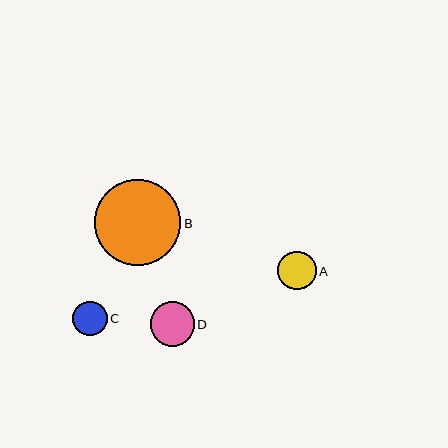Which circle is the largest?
Circle B is the largest with a size of approximately 86 pixels.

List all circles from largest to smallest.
From largest to smallest: B, D, A, C.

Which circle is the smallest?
Circle C is the smallest with a size of approximately 35 pixels.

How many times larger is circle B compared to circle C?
Circle B is approximately 2.5 times the size of circle C.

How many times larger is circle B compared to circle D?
Circle B is approximately 1.9 times the size of circle D.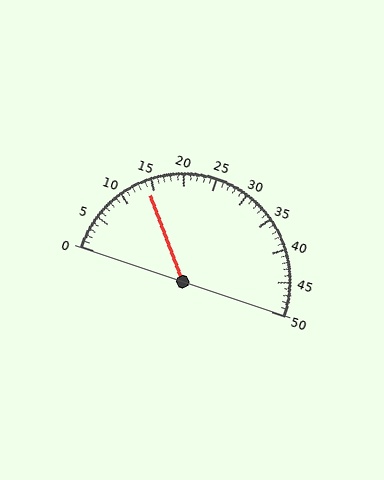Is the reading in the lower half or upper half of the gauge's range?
The reading is in the lower half of the range (0 to 50).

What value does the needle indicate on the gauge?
The needle indicates approximately 14.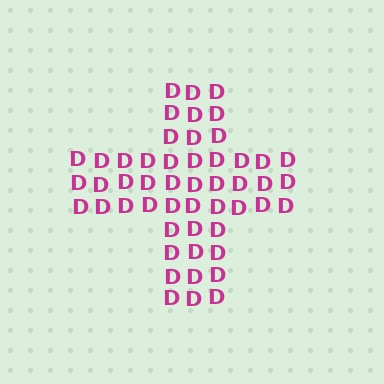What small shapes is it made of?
It is made of small letter D's.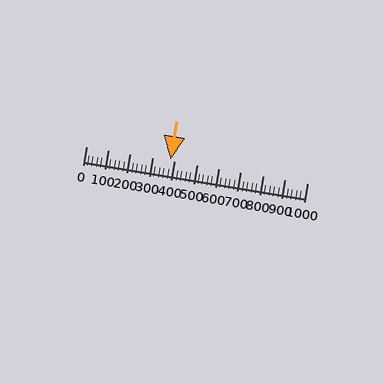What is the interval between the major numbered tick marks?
The major tick marks are spaced 100 units apart.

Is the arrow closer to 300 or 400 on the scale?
The arrow is closer to 400.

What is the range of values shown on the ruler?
The ruler shows values from 0 to 1000.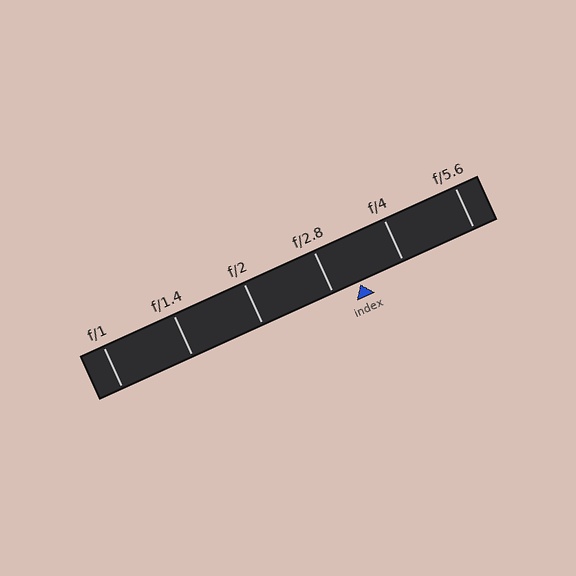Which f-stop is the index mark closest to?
The index mark is closest to f/2.8.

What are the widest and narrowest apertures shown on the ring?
The widest aperture shown is f/1 and the narrowest is f/5.6.